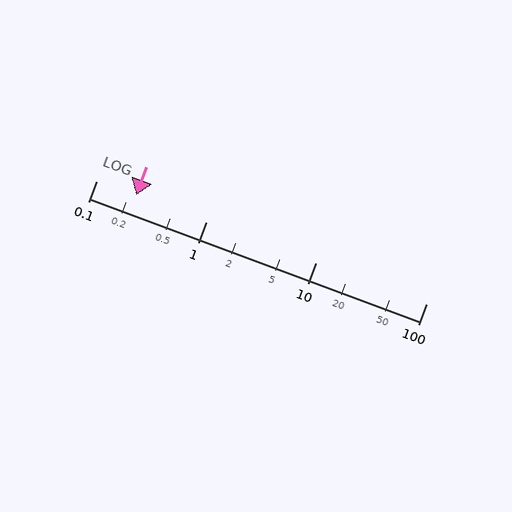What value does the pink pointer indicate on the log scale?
The pointer indicates approximately 0.23.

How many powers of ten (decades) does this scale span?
The scale spans 3 decades, from 0.1 to 100.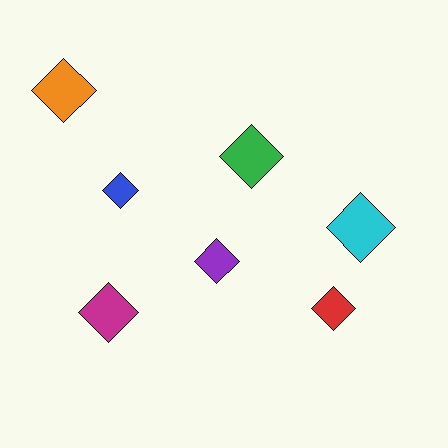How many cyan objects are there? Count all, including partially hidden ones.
There is 1 cyan object.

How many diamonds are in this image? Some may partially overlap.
There are 7 diamonds.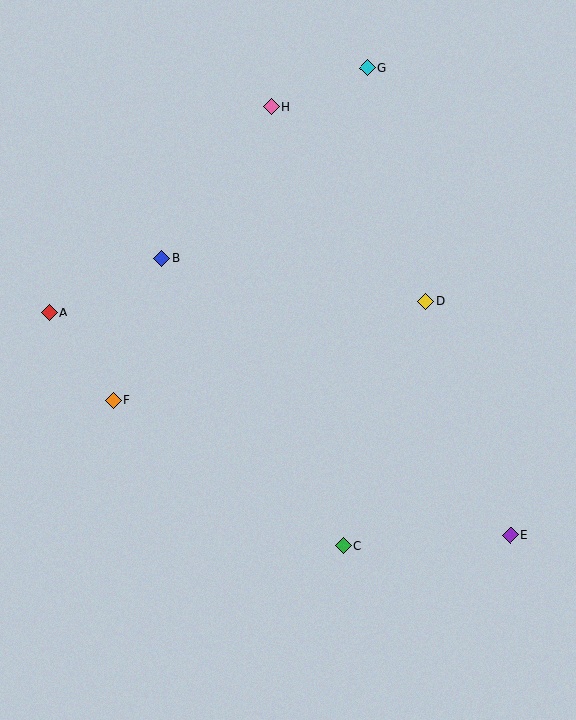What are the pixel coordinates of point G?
Point G is at (367, 68).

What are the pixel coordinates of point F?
Point F is at (113, 400).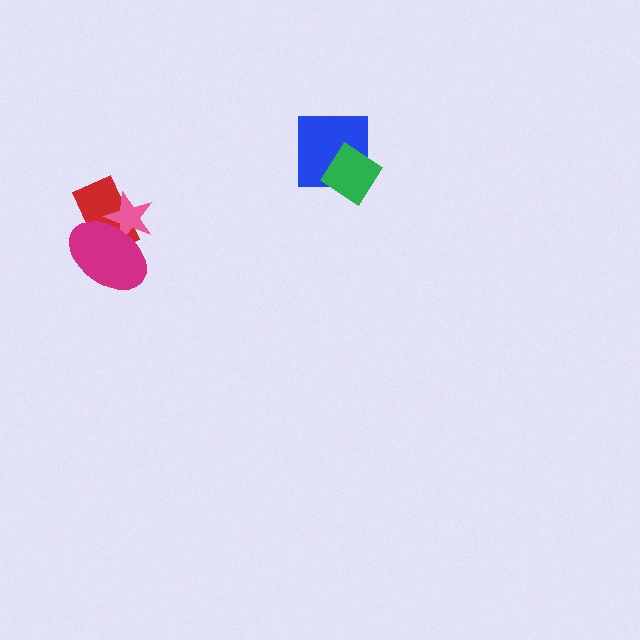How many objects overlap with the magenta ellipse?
2 objects overlap with the magenta ellipse.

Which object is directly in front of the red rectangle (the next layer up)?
The pink star is directly in front of the red rectangle.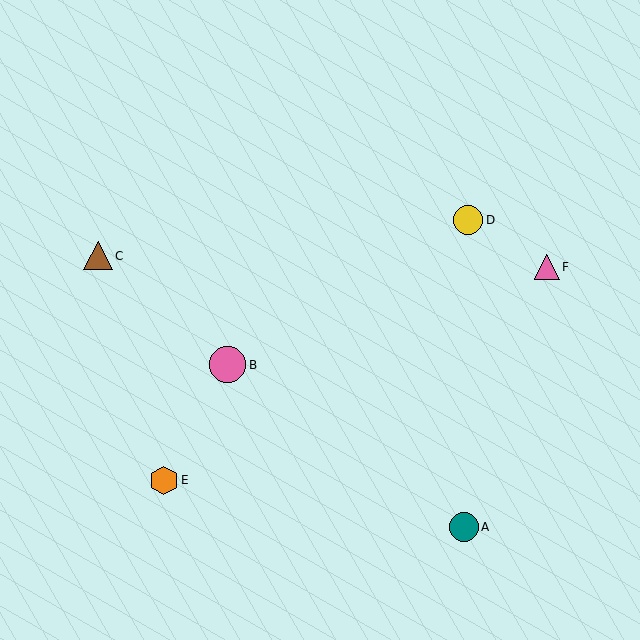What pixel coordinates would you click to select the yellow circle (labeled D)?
Click at (468, 220) to select the yellow circle D.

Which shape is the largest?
The pink circle (labeled B) is the largest.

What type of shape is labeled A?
Shape A is a teal circle.